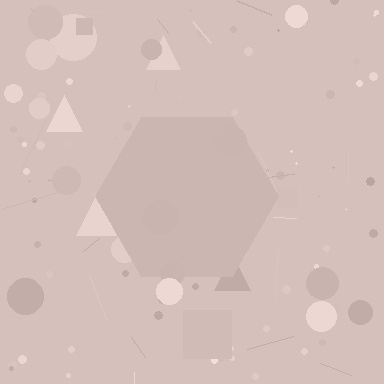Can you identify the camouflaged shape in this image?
The camouflaged shape is a hexagon.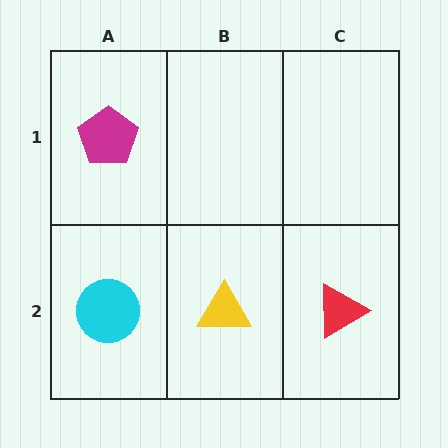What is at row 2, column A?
A cyan circle.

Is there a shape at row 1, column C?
No, that cell is empty.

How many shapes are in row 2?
3 shapes.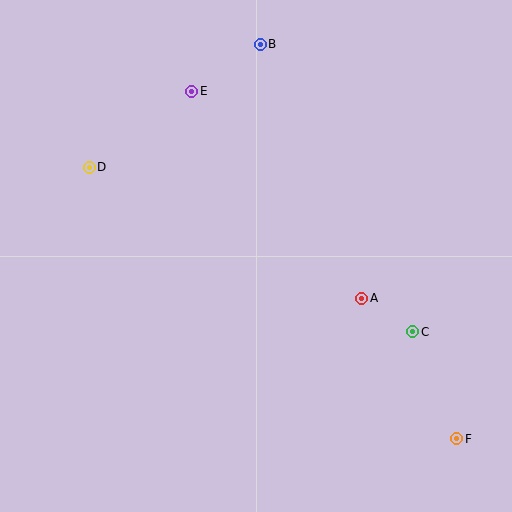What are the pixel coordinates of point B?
Point B is at (260, 44).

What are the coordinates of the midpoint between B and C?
The midpoint between B and C is at (337, 188).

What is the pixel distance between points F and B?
The distance between F and B is 441 pixels.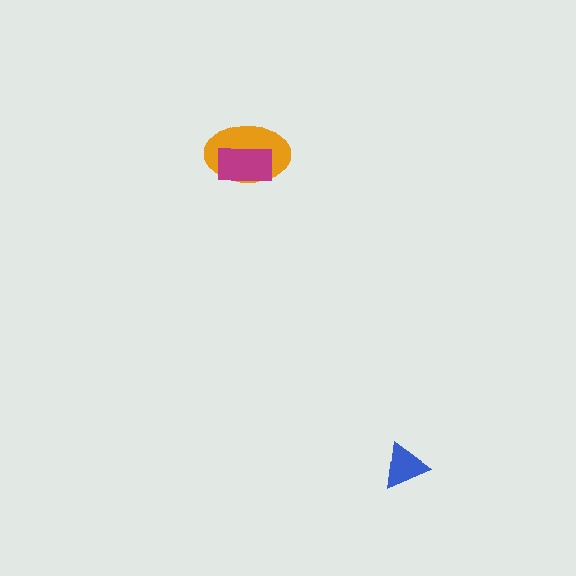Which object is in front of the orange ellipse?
The magenta rectangle is in front of the orange ellipse.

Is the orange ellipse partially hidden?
Yes, it is partially covered by another shape.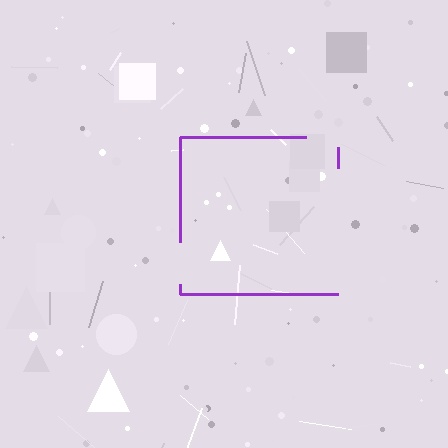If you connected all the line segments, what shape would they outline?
They would outline a square.